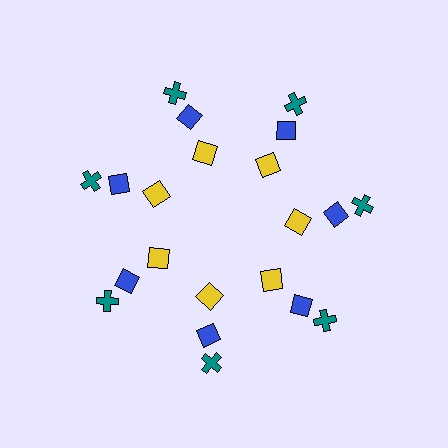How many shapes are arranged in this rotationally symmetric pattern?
There are 21 shapes, arranged in 7 groups of 3.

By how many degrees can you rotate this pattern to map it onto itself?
The pattern maps onto itself every 51 degrees of rotation.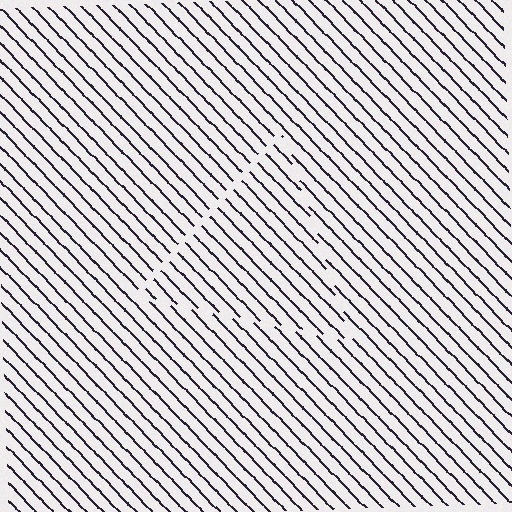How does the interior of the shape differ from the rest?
The interior of the shape contains the same grating, shifted by half a period — the contour is defined by the phase discontinuity where line-ends from the inner and outer gratings abut.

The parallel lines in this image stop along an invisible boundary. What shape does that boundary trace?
An illusory triangle. The interior of the shape contains the same grating, shifted by half a period — the contour is defined by the phase discontinuity where line-ends from the inner and outer gratings abut.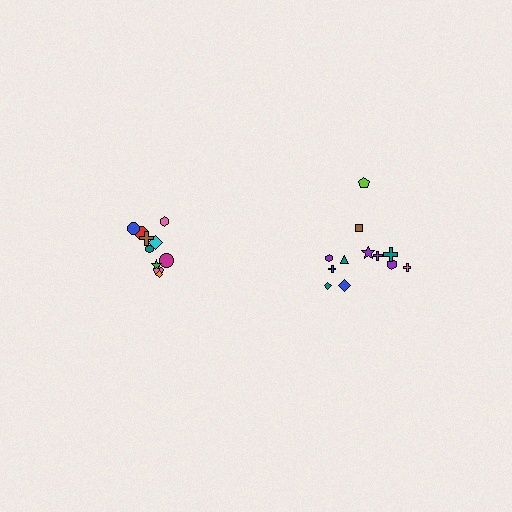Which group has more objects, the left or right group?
The right group.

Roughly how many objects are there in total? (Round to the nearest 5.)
Roughly 20 objects in total.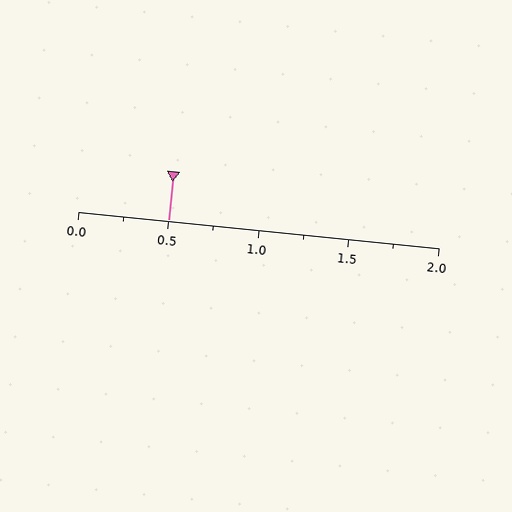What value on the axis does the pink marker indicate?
The marker indicates approximately 0.5.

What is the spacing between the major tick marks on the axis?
The major ticks are spaced 0.5 apart.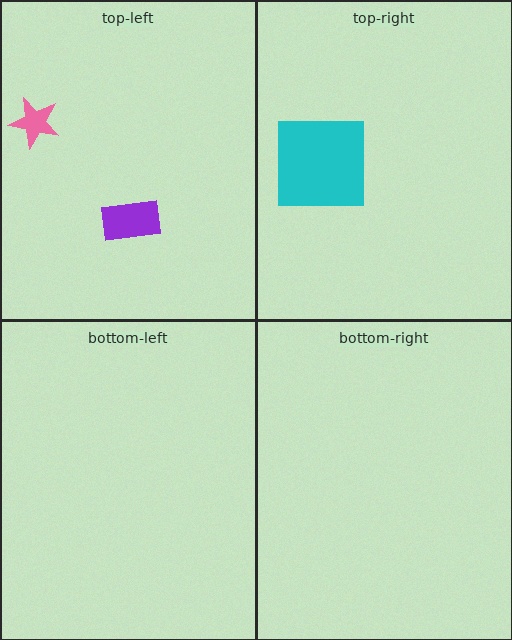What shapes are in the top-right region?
The cyan square.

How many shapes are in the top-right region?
1.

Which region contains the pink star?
The top-left region.